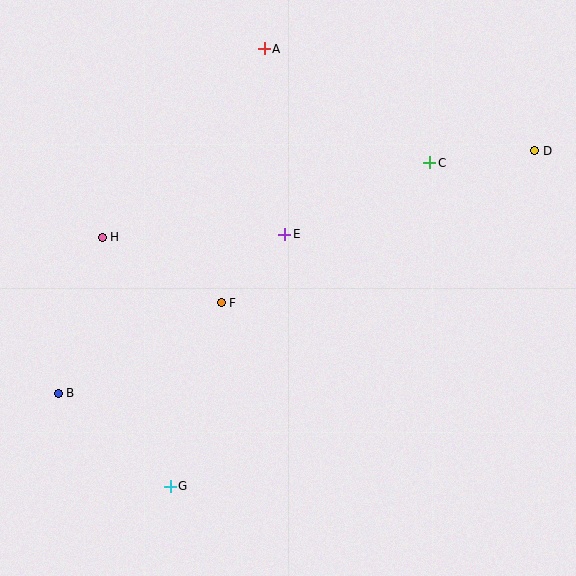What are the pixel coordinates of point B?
Point B is at (58, 393).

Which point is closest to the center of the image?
Point E at (285, 234) is closest to the center.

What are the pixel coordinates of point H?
Point H is at (102, 237).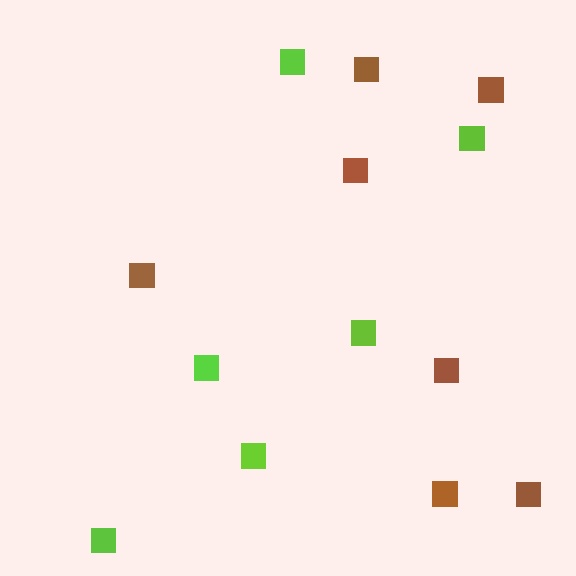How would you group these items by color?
There are 2 groups: one group of lime squares (6) and one group of brown squares (7).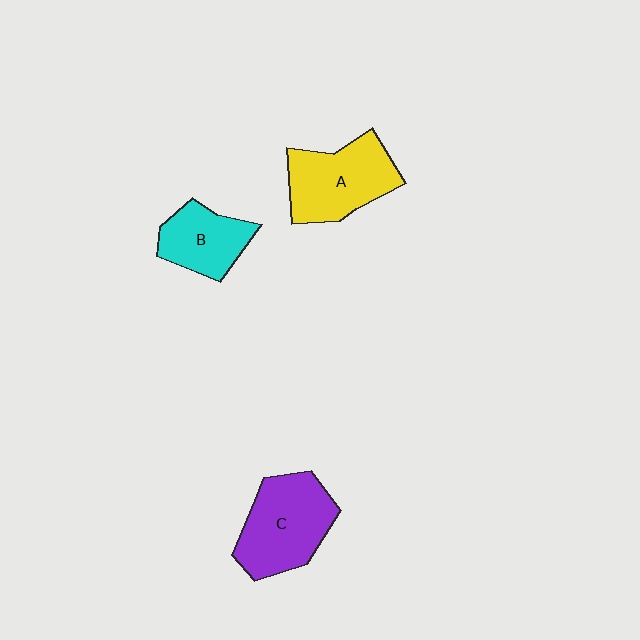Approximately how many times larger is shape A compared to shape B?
Approximately 1.4 times.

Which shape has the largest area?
Shape C (purple).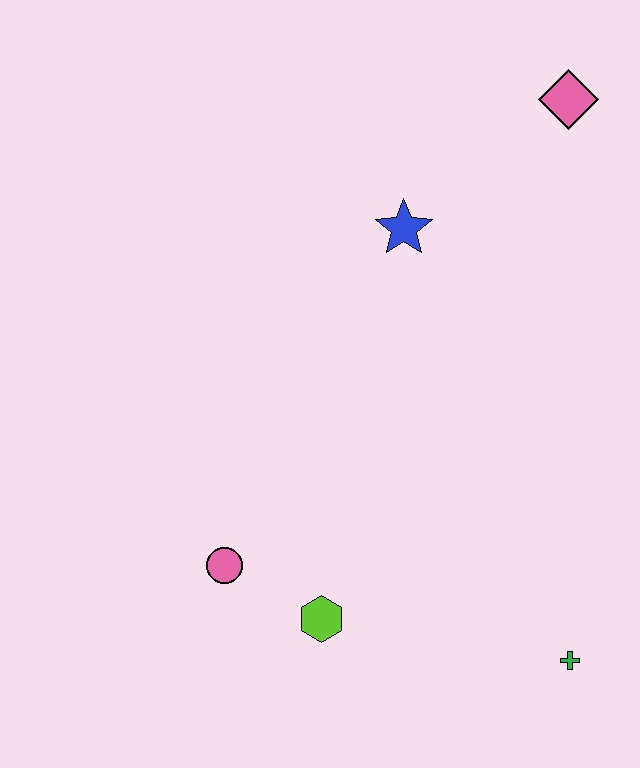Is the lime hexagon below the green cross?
No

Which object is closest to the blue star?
The pink diamond is closest to the blue star.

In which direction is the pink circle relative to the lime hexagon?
The pink circle is to the left of the lime hexagon.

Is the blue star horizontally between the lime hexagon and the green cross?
Yes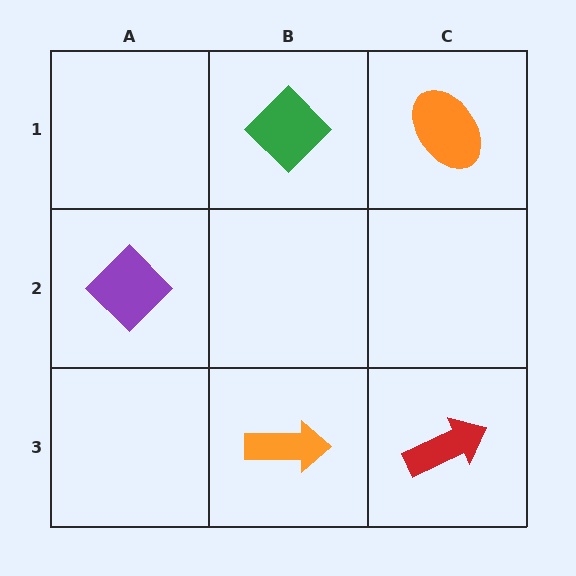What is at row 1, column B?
A green diamond.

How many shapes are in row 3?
2 shapes.